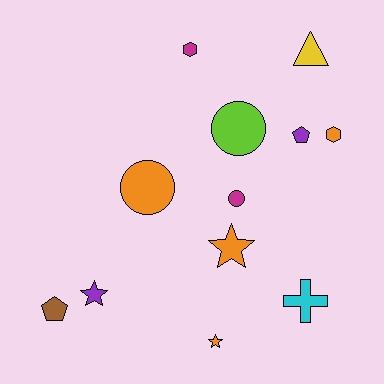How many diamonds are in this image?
There are no diamonds.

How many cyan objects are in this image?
There is 1 cyan object.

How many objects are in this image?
There are 12 objects.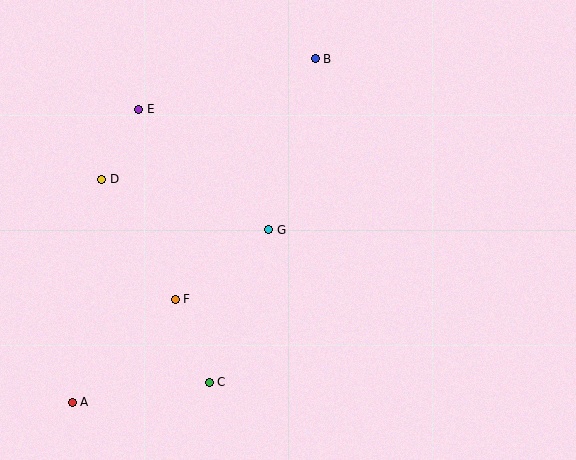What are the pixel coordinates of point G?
Point G is at (269, 230).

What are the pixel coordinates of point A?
Point A is at (72, 402).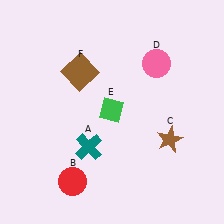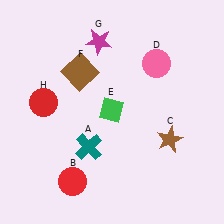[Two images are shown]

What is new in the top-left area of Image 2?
A magenta star (G) was added in the top-left area of Image 2.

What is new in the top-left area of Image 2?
A red circle (H) was added in the top-left area of Image 2.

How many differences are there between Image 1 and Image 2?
There are 2 differences between the two images.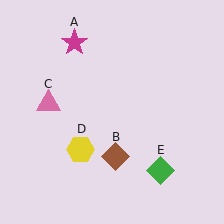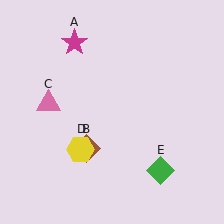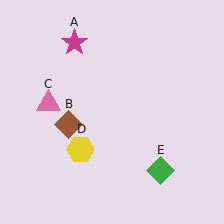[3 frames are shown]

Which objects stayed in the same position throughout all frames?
Magenta star (object A) and pink triangle (object C) and yellow hexagon (object D) and green diamond (object E) remained stationary.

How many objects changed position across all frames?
1 object changed position: brown diamond (object B).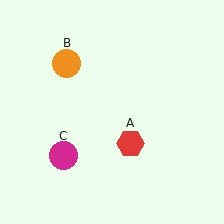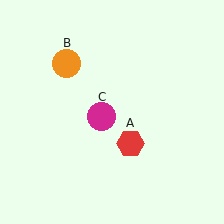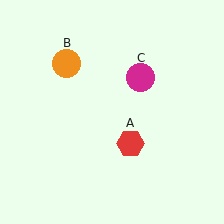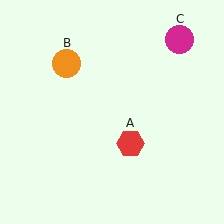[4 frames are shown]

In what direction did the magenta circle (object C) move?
The magenta circle (object C) moved up and to the right.